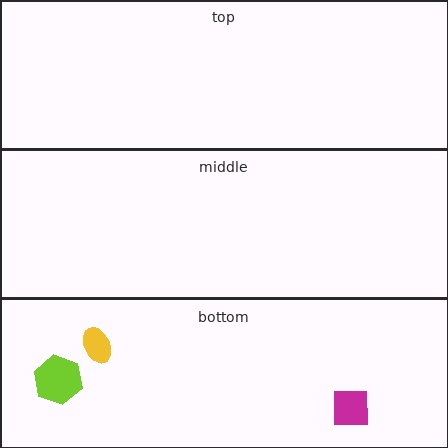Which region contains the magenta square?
The bottom region.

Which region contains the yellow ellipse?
The bottom region.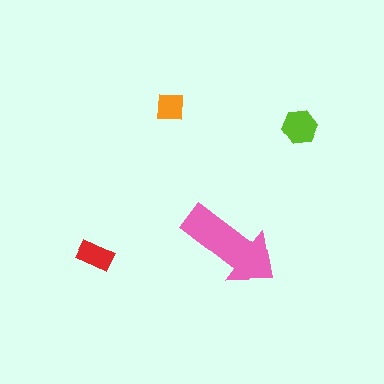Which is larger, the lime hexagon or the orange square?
The lime hexagon.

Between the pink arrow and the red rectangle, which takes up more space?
The pink arrow.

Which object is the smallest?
The orange square.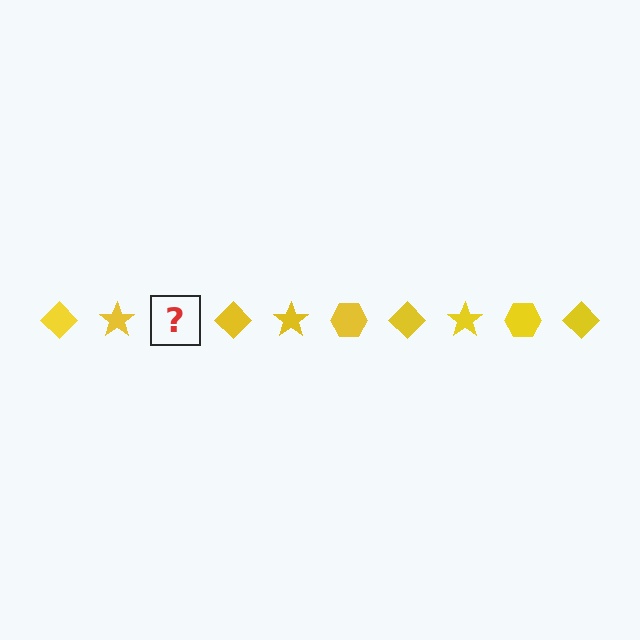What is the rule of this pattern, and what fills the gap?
The rule is that the pattern cycles through diamond, star, hexagon shapes in yellow. The gap should be filled with a yellow hexagon.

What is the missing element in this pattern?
The missing element is a yellow hexagon.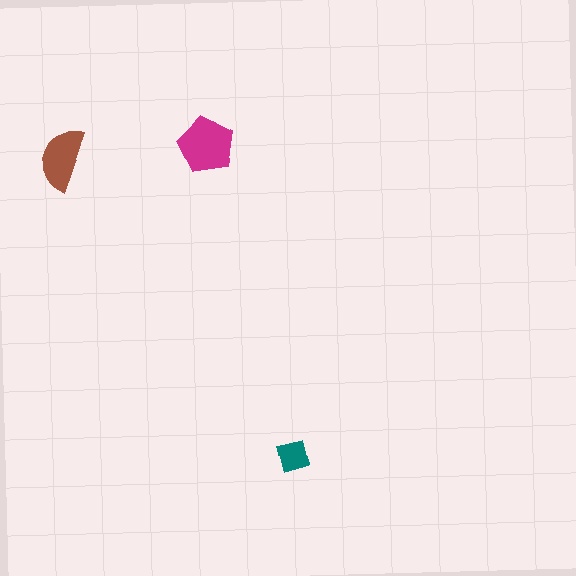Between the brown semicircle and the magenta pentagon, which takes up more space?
The magenta pentagon.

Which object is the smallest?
The teal square.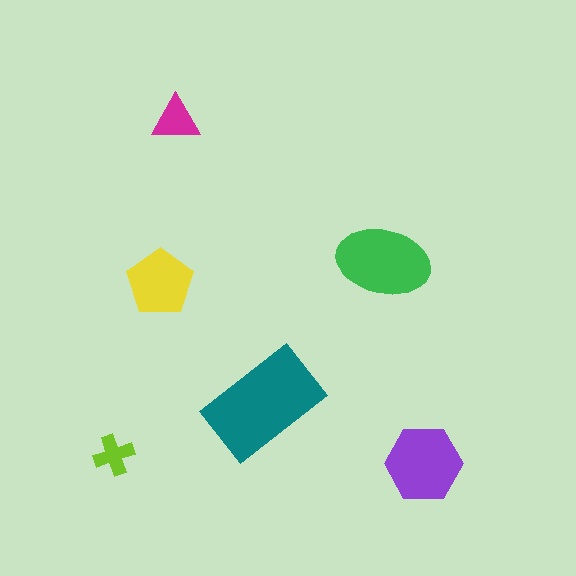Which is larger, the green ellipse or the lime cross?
The green ellipse.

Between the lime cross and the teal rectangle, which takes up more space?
The teal rectangle.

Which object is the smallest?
The lime cross.